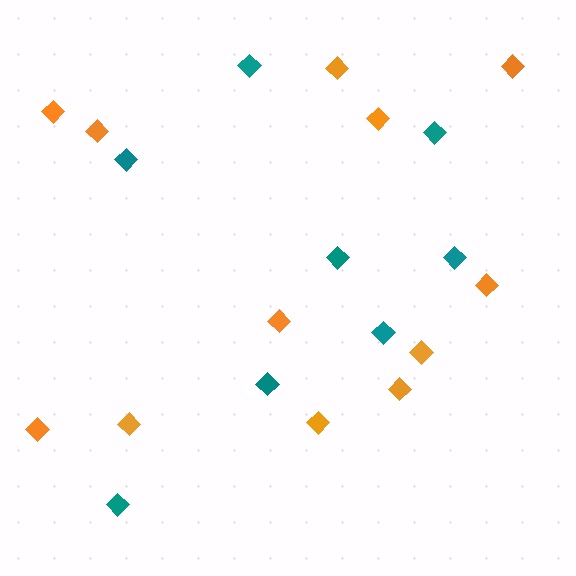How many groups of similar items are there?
There are 2 groups: one group of orange diamonds (12) and one group of teal diamonds (8).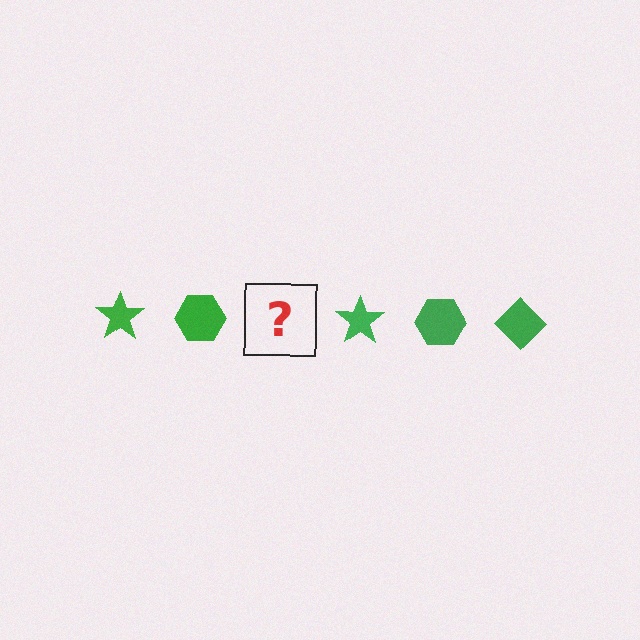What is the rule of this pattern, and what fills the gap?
The rule is that the pattern cycles through star, hexagon, diamond shapes in green. The gap should be filled with a green diamond.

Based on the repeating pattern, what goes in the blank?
The blank should be a green diamond.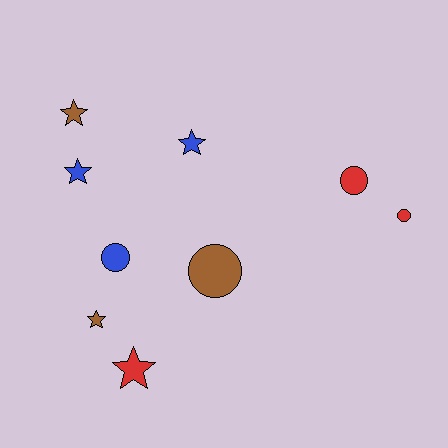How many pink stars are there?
There are no pink stars.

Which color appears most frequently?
Blue, with 3 objects.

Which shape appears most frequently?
Star, with 5 objects.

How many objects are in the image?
There are 9 objects.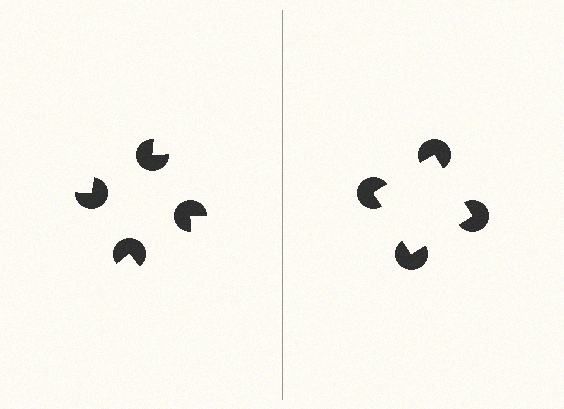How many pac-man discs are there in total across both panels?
8 — 4 on each side.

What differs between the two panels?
The pac-man discs are positioned identically on both sides; only the wedge orientations differ. On the right they align to a square; on the left they are misaligned.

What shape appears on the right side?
An illusory square.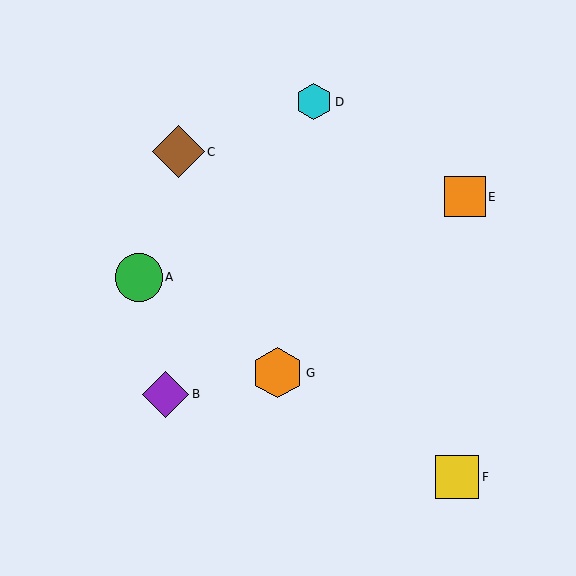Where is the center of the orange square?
The center of the orange square is at (465, 197).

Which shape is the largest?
The brown diamond (labeled C) is the largest.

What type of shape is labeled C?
Shape C is a brown diamond.